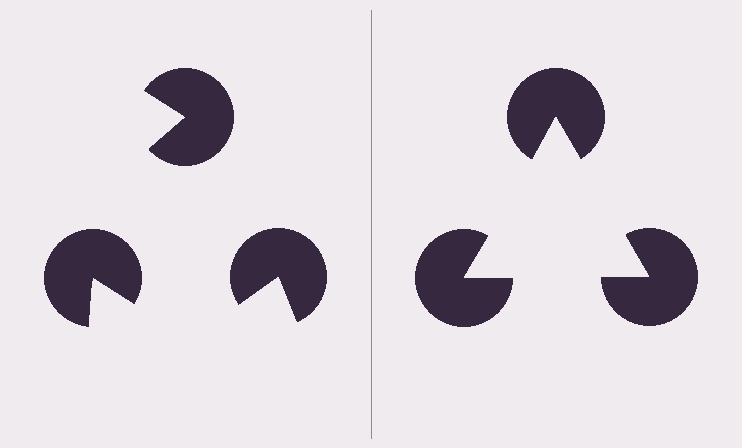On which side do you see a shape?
An illusory triangle appears on the right side. On the left side the wedge cuts are rotated, so no coherent shape forms.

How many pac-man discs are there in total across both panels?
6 — 3 on each side.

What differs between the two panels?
The pac-man discs are positioned identically on both sides; only the wedge orientations differ. On the right they align to a triangle; on the left they are misaligned.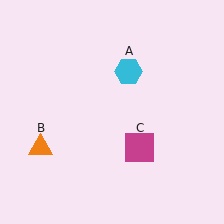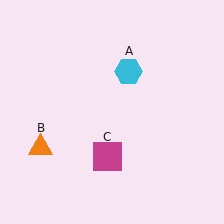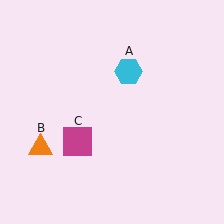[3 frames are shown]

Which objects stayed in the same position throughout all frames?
Cyan hexagon (object A) and orange triangle (object B) remained stationary.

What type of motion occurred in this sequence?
The magenta square (object C) rotated clockwise around the center of the scene.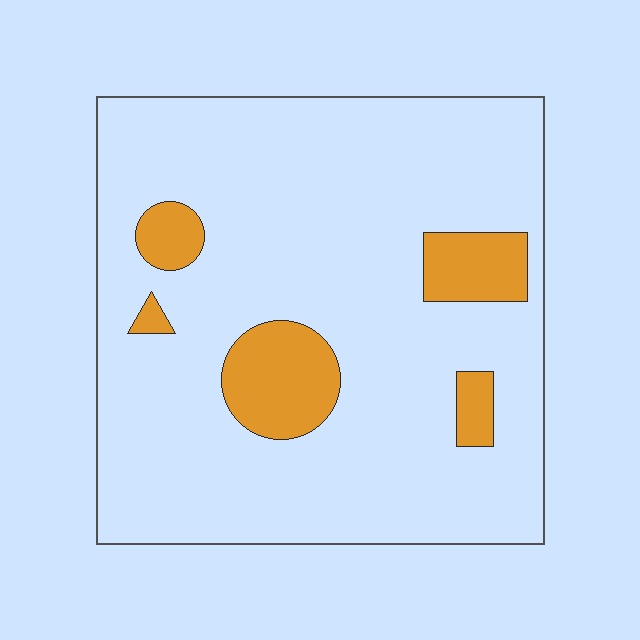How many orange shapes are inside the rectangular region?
5.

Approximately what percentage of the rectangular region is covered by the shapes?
Approximately 15%.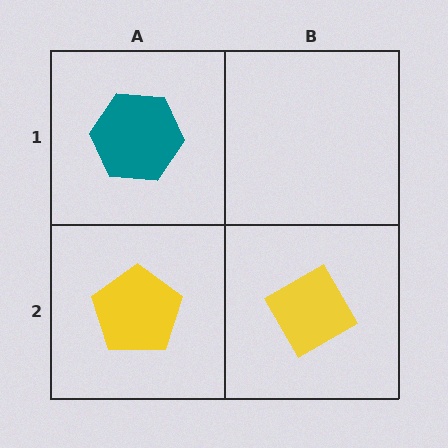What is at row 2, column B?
A yellow diamond.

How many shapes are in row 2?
2 shapes.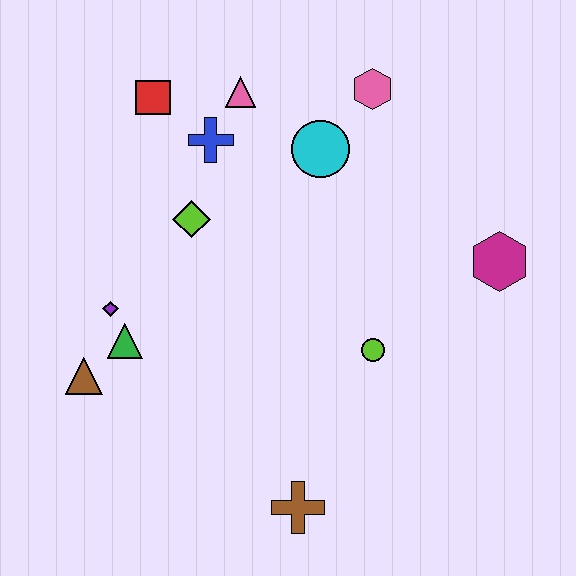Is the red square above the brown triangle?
Yes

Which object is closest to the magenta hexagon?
The lime circle is closest to the magenta hexagon.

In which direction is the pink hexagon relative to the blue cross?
The pink hexagon is to the right of the blue cross.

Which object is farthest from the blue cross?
The brown cross is farthest from the blue cross.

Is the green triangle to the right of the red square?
No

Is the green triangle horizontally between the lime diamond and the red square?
No